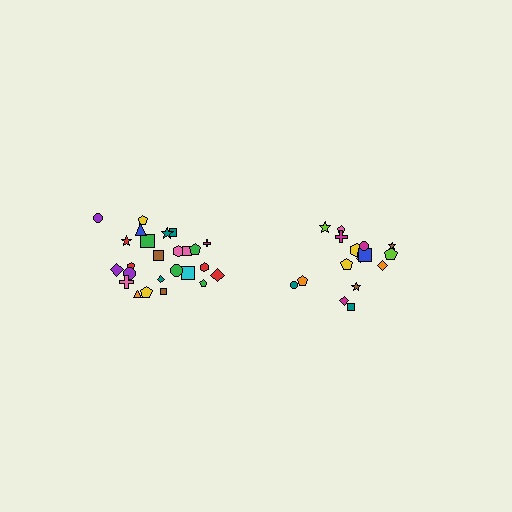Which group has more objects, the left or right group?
The left group.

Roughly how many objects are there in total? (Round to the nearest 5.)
Roughly 45 objects in total.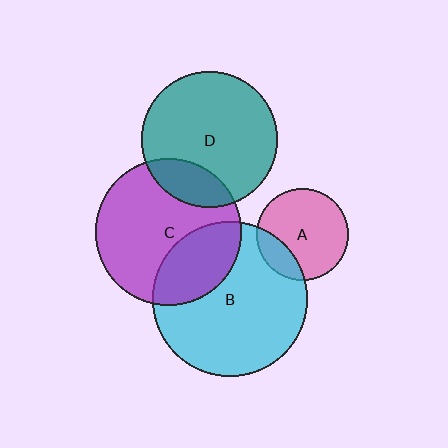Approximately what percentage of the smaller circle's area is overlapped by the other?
Approximately 20%.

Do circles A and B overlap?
Yes.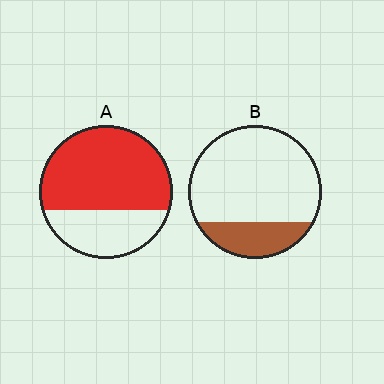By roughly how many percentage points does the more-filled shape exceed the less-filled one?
By roughly 45 percentage points (A over B).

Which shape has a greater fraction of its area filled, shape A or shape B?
Shape A.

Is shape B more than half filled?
No.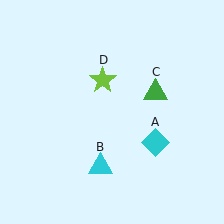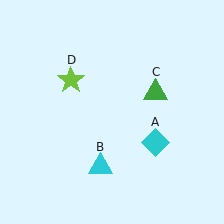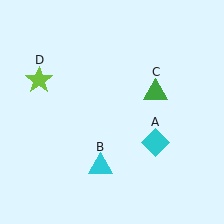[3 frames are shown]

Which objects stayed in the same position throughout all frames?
Cyan diamond (object A) and cyan triangle (object B) and green triangle (object C) remained stationary.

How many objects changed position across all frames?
1 object changed position: lime star (object D).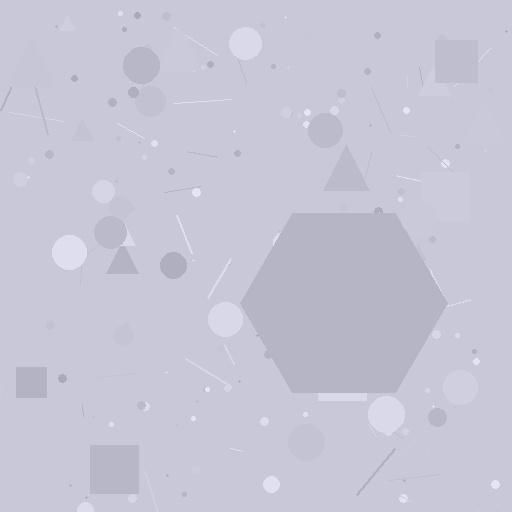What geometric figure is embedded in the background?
A hexagon is embedded in the background.